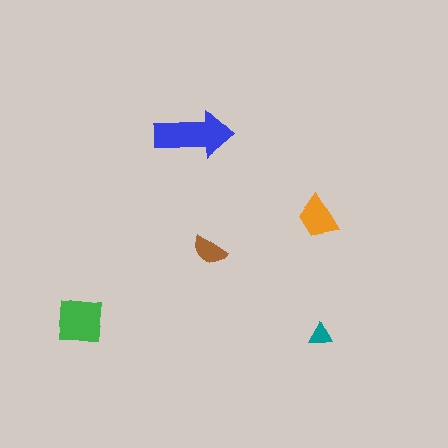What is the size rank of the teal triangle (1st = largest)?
5th.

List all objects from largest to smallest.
The blue arrow, the green square, the orange trapezoid, the brown semicircle, the teal triangle.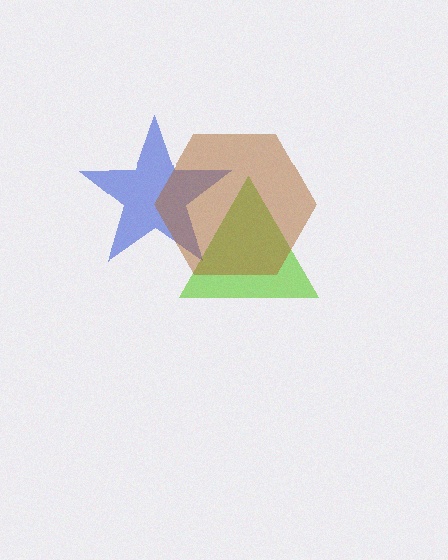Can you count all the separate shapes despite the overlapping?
Yes, there are 3 separate shapes.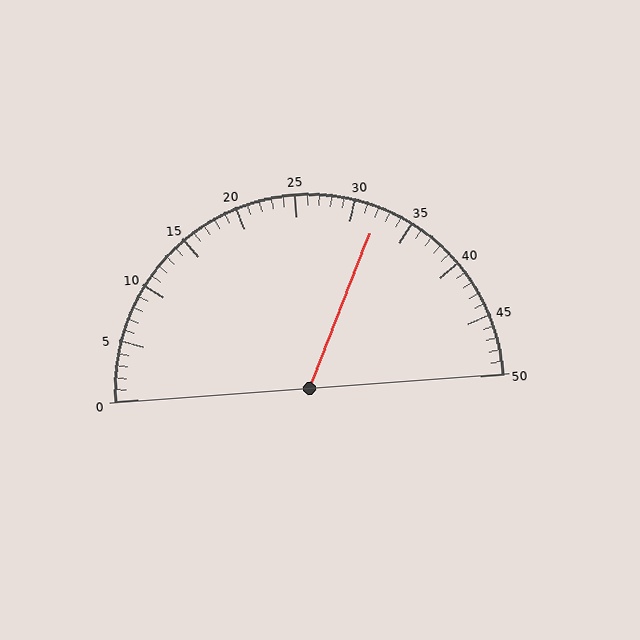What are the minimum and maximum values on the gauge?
The gauge ranges from 0 to 50.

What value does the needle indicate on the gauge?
The needle indicates approximately 32.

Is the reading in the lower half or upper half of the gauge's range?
The reading is in the upper half of the range (0 to 50).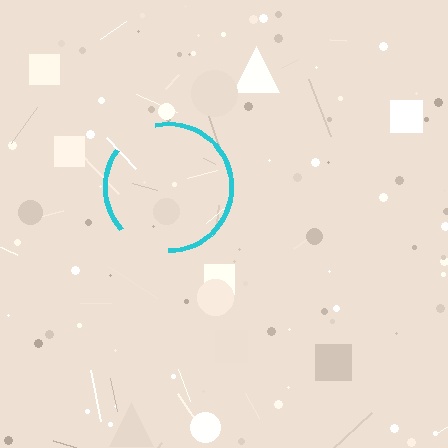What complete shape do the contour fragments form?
The contour fragments form a circle.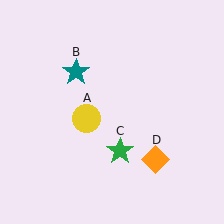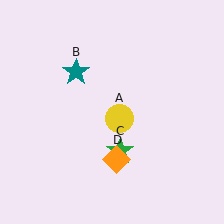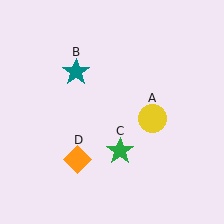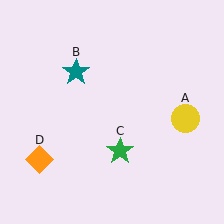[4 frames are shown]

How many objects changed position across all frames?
2 objects changed position: yellow circle (object A), orange diamond (object D).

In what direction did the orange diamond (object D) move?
The orange diamond (object D) moved left.